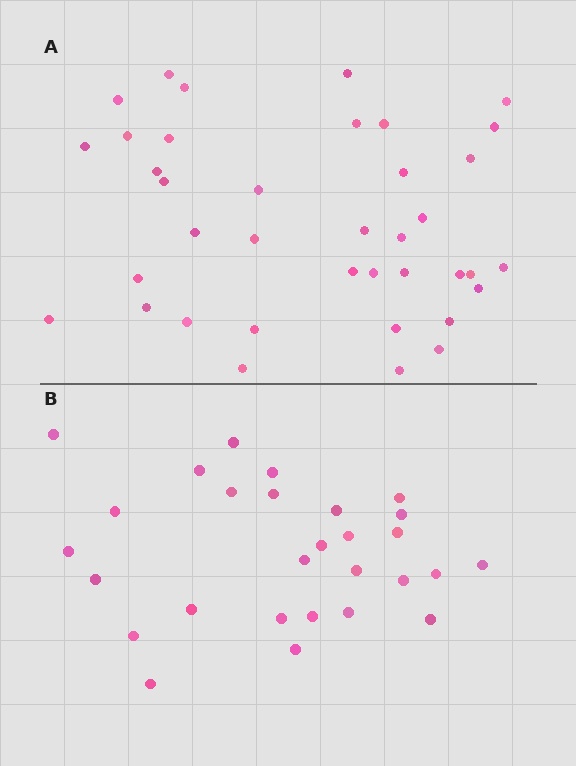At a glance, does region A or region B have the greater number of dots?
Region A (the top region) has more dots.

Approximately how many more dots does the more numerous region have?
Region A has roughly 10 or so more dots than region B.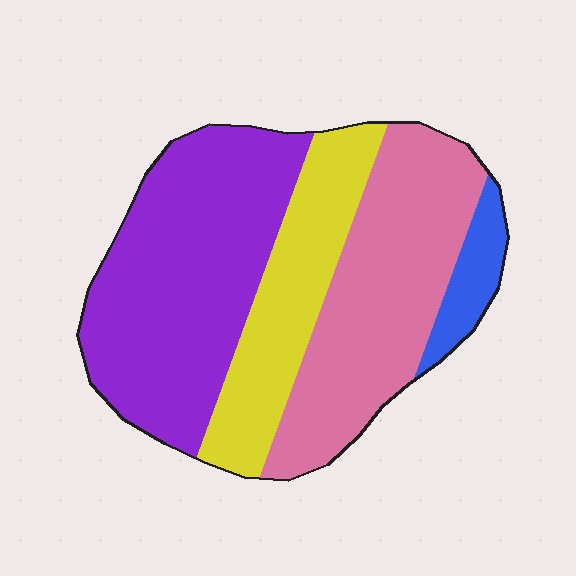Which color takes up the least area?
Blue, at roughly 5%.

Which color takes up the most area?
Purple, at roughly 40%.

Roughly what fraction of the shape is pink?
Pink takes up between a quarter and a half of the shape.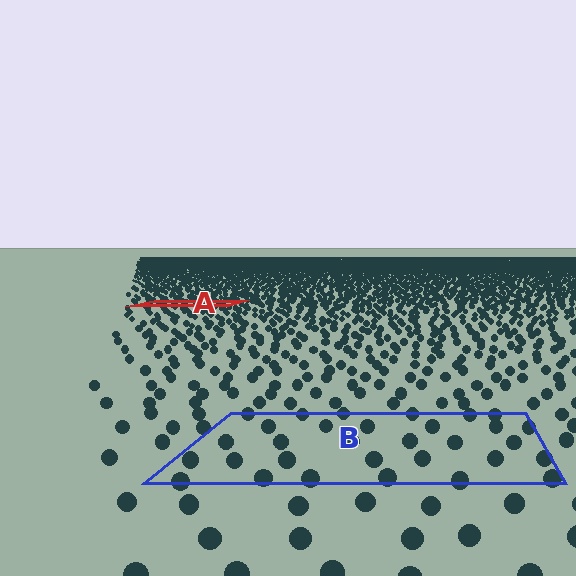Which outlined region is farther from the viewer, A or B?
Region A is farther from the viewer — the texture elements inside it appear smaller and more densely packed.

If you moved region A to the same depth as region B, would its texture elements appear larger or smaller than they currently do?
They would appear larger. At a closer depth, the same texture elements are projected at a bigger on-screen size.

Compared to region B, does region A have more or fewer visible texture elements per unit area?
Region A has more texture elements per unit area — they are packed more densely because it is farther away.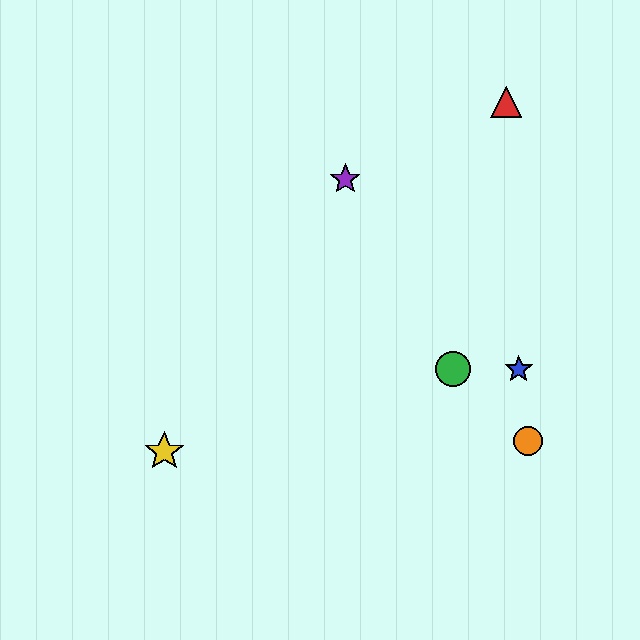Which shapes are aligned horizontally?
The blue star, the green circle are aligned horizontally.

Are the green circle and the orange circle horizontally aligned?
No, the green circle is at y≈369 and the orange circle is at y≈441.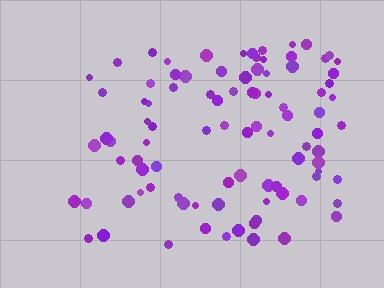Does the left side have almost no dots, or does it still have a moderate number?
Still a moderate number, just noticeably fewer than the right.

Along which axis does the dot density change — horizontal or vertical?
Horizontal.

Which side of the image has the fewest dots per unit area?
The left.